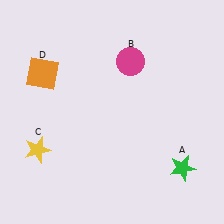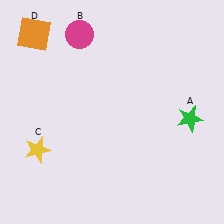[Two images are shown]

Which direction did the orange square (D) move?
The orange square (D) moved up.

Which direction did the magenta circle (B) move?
The magenta circle (B) moved left.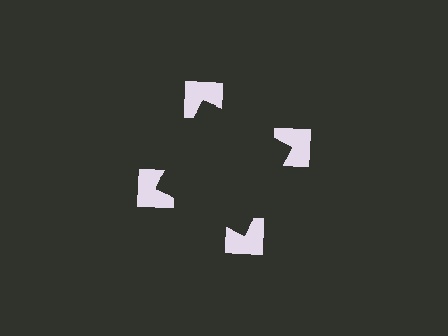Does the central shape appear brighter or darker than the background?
It typically appears slightly darker than the background, even though no actual brightness change is drawn.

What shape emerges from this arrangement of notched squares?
An illusory square — its edges are inferred from the aligned wedge cuts in the notched squares, not physically drawn.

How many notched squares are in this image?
There are 4 — one at each vertex of the illusory square.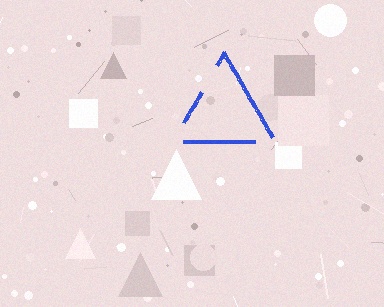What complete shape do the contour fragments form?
The contour fragments form a triangle.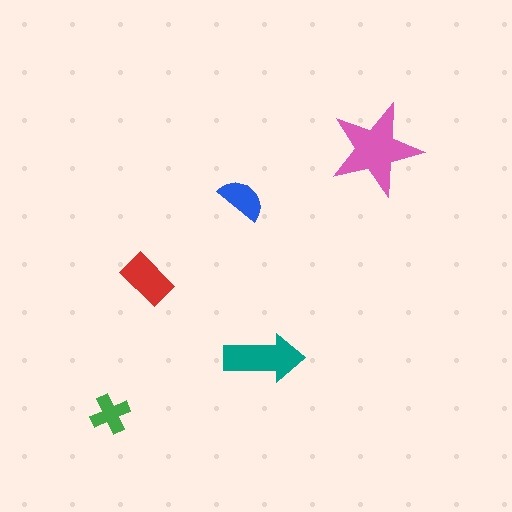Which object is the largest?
The pink star.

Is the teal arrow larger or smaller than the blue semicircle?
Larger.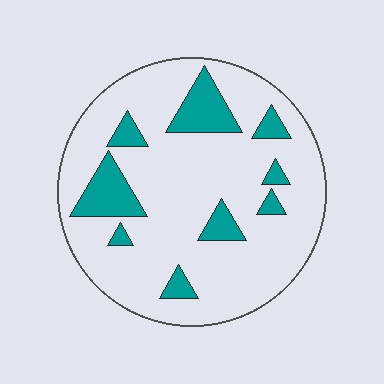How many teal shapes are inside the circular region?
9.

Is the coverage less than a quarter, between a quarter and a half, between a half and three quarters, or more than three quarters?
Less than a quarter.